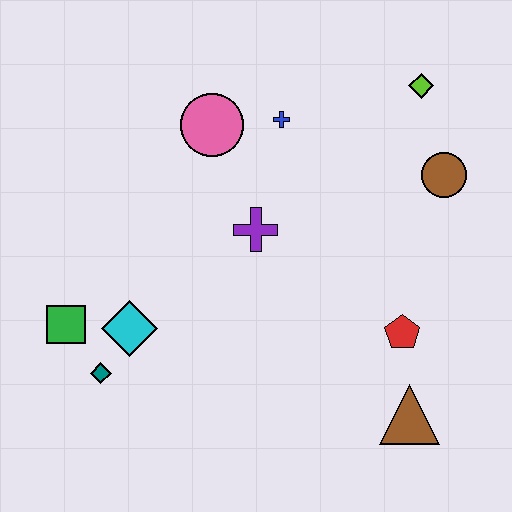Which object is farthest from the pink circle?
The brown triangle is farthest from the pink circle.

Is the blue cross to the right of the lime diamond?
No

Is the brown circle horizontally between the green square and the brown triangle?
No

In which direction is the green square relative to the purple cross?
The green square is to the left of the purple cross.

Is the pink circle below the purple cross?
No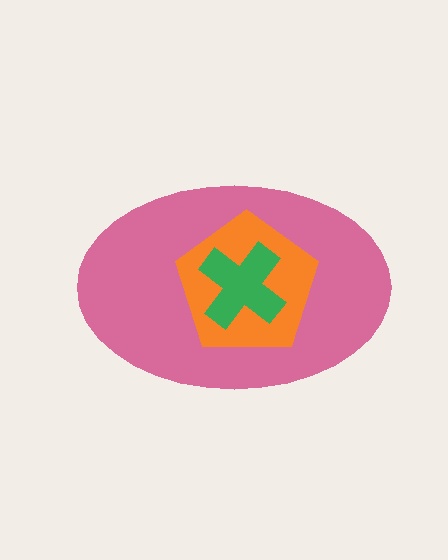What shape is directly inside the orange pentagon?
The green cross.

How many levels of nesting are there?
3.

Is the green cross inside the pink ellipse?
Yes.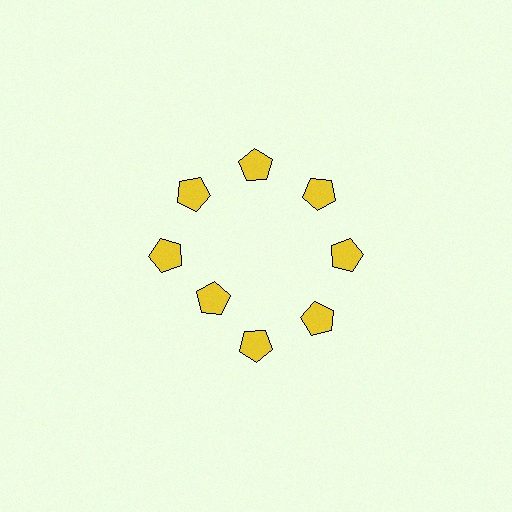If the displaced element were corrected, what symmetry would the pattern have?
It would have 8-fold rotational symmetry — the pattern would map onto itself every 45 degrees.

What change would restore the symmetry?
The symmetry would be restored by moving it outward, back onto the ring so that all 8 pentagons sit at equal angles and equal distance from the center.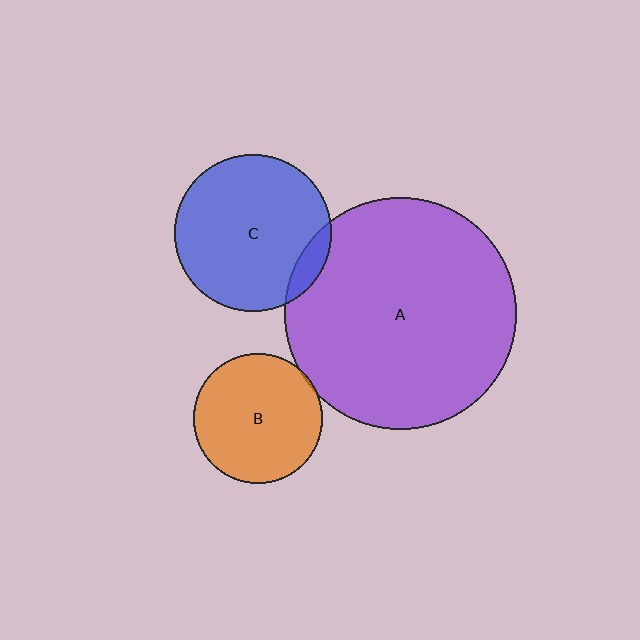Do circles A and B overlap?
Yes.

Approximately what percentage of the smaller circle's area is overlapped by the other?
Approximately 5%.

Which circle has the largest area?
Circle A (purple).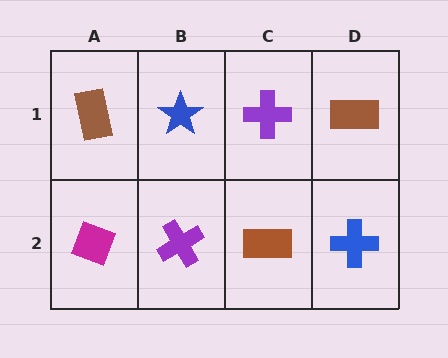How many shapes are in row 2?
4 shapes.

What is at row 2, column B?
A purple cross.